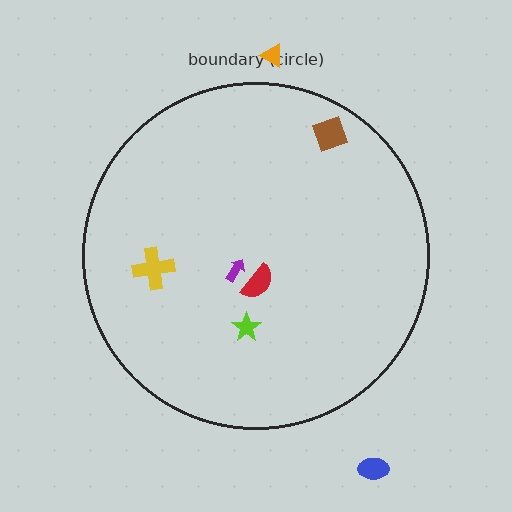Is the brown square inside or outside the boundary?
Inside.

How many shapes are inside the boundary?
5 inside, 2 outside.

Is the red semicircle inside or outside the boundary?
Inside.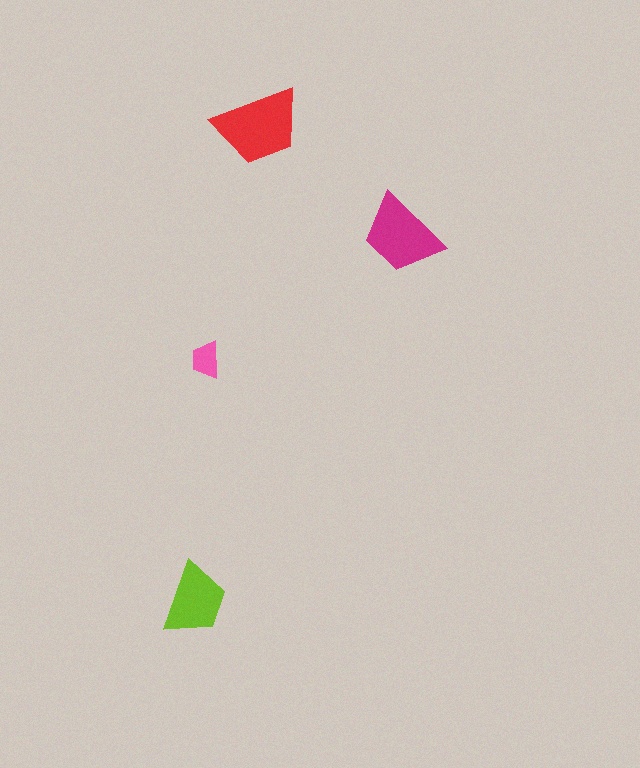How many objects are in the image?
There are 4 objects in the image.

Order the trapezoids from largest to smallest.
the red one, the magenta one, the lime one, the pink one.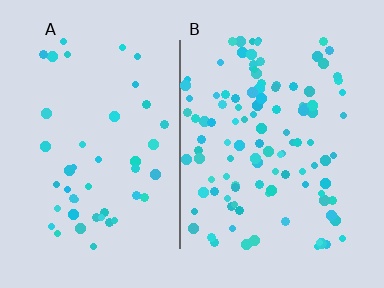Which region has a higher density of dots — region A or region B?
B (the right).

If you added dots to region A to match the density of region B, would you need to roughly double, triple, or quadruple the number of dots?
Approximately double.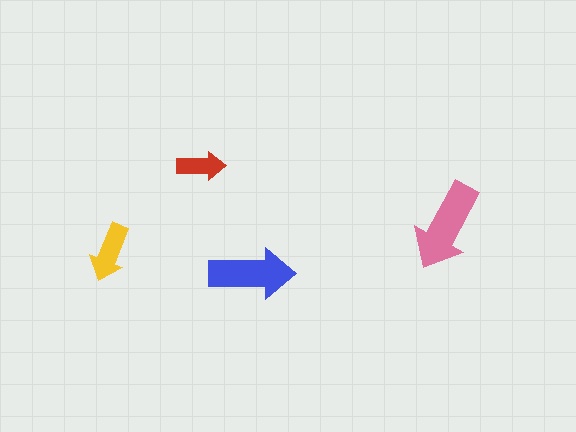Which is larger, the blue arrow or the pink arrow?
The pink one.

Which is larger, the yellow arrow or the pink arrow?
The pink one.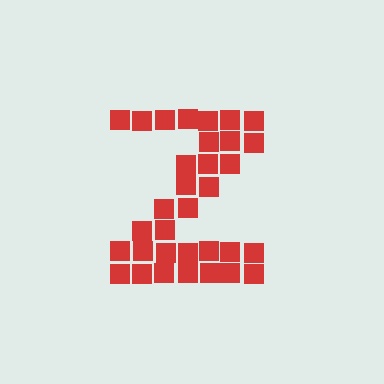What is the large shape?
The large shape is the letter Z.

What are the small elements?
The small elements are squares.